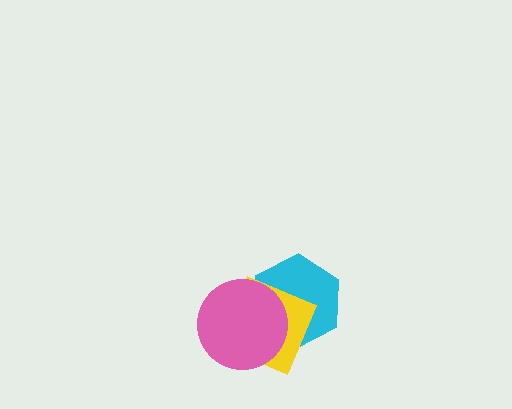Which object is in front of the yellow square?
The pink circle is in front of the yellow square.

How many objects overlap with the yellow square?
2 objects overlap with the yellow square.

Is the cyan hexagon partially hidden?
Yes, it is partially covered by another shape.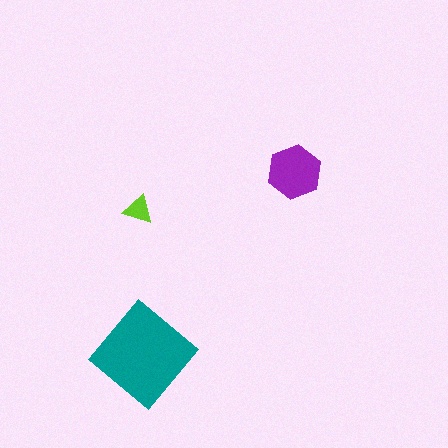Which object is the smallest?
The lime triangle.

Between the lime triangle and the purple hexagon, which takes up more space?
The purple hexagon.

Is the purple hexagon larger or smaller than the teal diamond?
Smaller.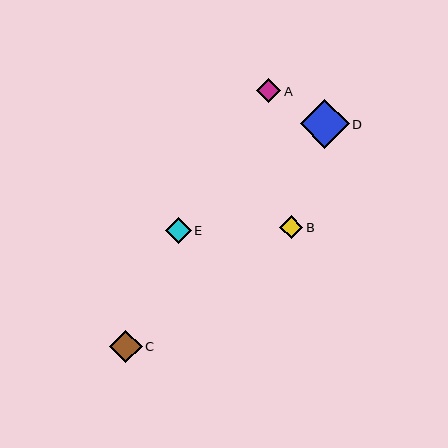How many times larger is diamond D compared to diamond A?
Diamond D is approximately 2.0 times the size of diamond A.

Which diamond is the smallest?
Diamond B is the smallest with a size of approximately 24 pixels.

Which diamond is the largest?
Diamond D is the largest with a size of approximately 49 pixels.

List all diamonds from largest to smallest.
From largest to smallest: D, C, E, A, B.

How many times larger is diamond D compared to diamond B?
Diamond D is approximately 2.1 times the size of diamond B.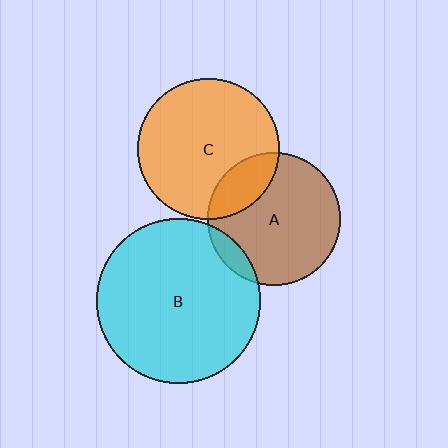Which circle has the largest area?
Circle B (cyan).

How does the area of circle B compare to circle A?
Approximately 1.5 times.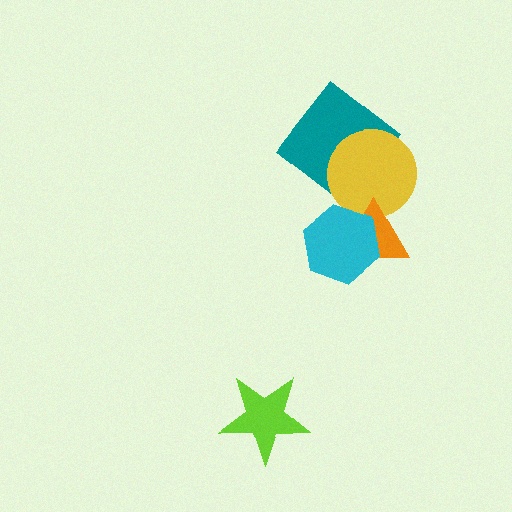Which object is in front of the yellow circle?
The orange triangle is in front of the yellow circle.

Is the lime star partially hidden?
No, no other shape covers it.